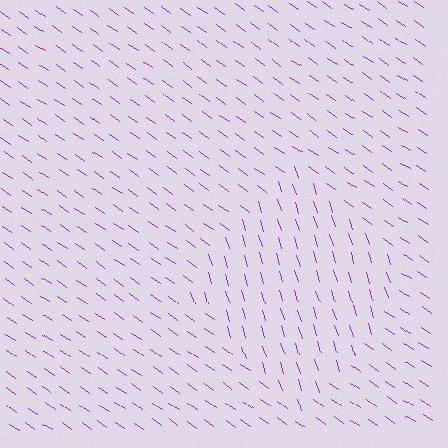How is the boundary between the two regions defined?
The boundary is defined purely by a change in line orientation (approximately 37 degrees difference). All lines are the same color and thickness.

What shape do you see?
I see a diamond.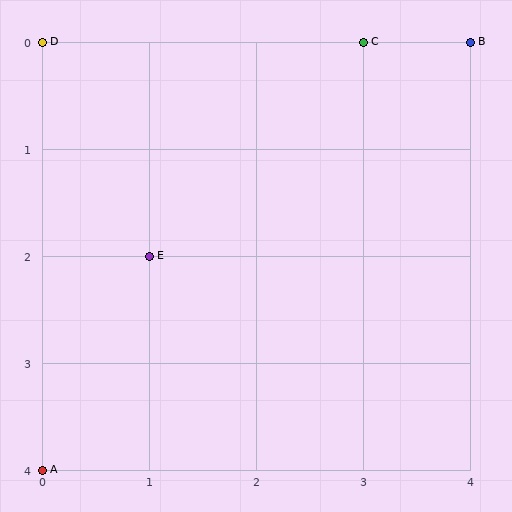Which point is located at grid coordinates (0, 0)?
Point D is at (0, 0).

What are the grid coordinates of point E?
Point E is at grid coordinates (1, 2).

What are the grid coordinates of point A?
Point A is at grid coordinates (0, 4).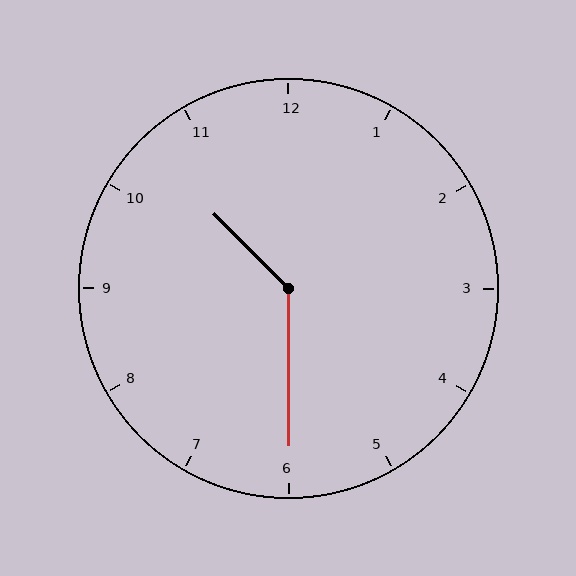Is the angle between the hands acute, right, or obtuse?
It is obtuse.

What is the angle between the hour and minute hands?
Approximately 135 degrees.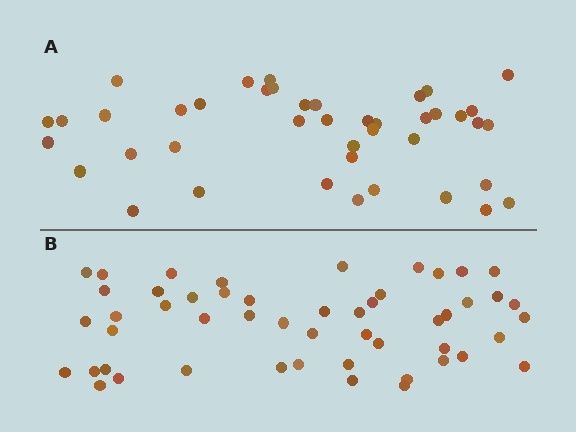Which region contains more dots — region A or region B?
Region B (the bottom region) has more dots.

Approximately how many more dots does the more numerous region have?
Region B has roughly 8 or so more dots than region A.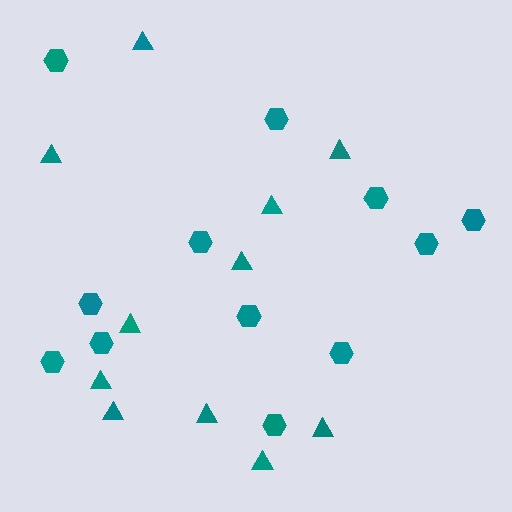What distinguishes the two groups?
There are 2 groups: one group of triangles (11) and one group of hexagons (12).